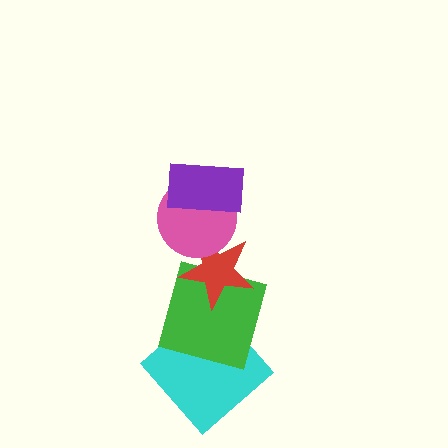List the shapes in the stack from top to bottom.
From top to bottom: the purple rectangle, the pink circle, the red star, the green square, the cyan diamond.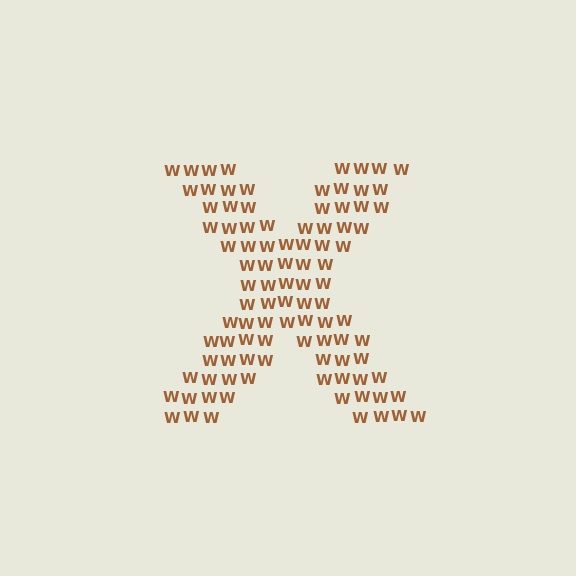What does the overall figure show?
The overall figure shows the letter X.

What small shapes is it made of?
It is made of small letter W's.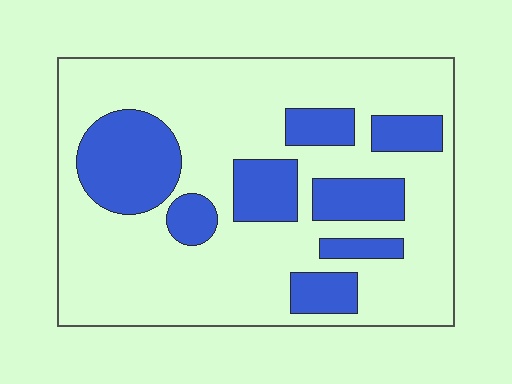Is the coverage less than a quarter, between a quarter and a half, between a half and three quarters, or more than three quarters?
Between a quarter and a half.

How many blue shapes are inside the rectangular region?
8.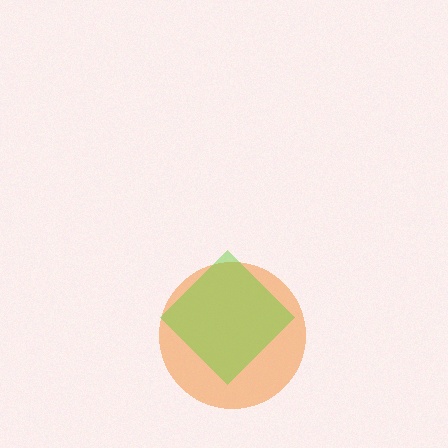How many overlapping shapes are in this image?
There are 2 overlapping shapes in the image.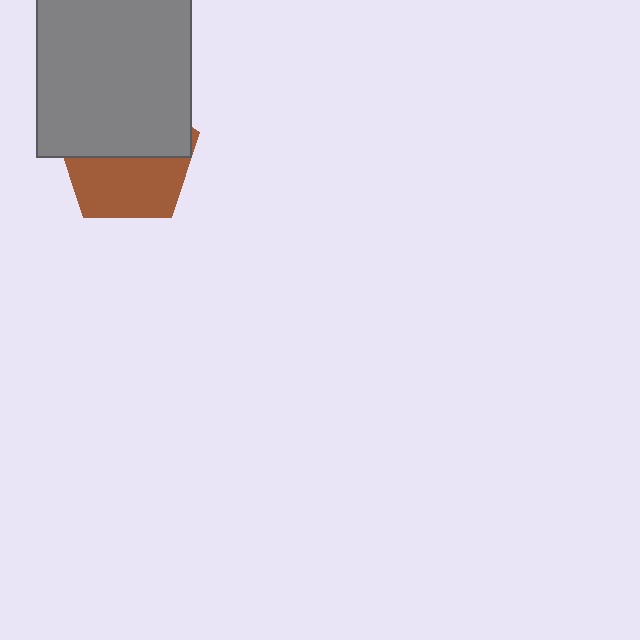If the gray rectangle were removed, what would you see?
You would see the complete brown pentagon.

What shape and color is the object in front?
The object in front is a gray rectangle.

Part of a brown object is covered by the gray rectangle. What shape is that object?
It is a pentagon.